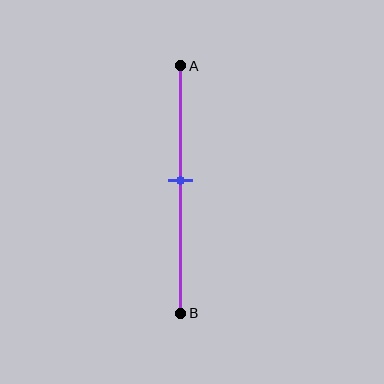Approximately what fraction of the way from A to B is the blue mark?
The blue mark is approximately 45% of the way from A to B.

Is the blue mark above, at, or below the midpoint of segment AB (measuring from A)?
The blue mark is above the midpoint of segment AB.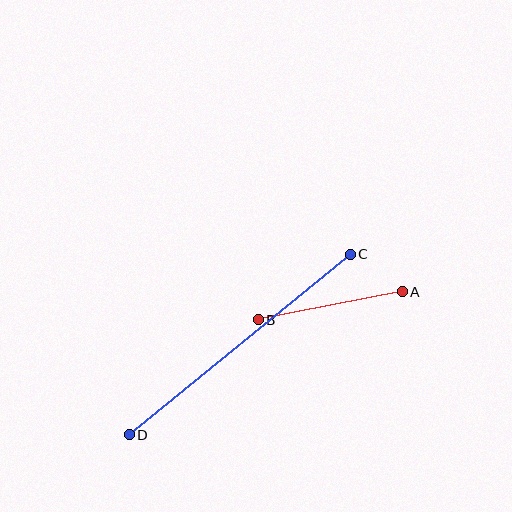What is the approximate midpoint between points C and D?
The midpoint is at approximately (240, 344) pixels.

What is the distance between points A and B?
The distance is approximately 147 pixels.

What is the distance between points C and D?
The distance is approximately 285 pixels.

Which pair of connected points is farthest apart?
Points C and D are farthest apart.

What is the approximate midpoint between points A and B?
The midpoint is at approximately (330, 306) pixels.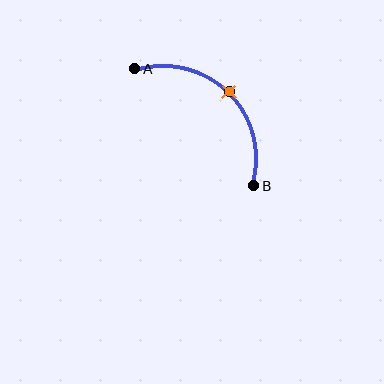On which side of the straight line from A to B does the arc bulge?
The arc bulges above and to the right of the straight line connecting A and B.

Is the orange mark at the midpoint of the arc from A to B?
Yes. The orange mark lies on the arc at equal arc-length from both A and B — it is the arc midpoint.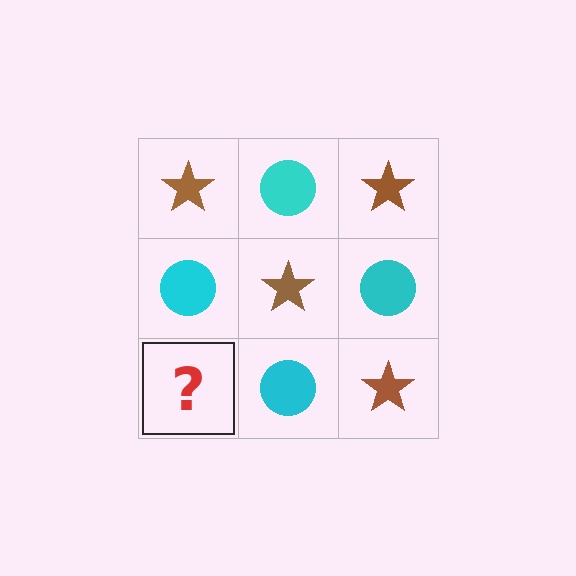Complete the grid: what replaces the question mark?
The question mark should be replaced with a brown star.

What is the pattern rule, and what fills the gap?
The rule is that it alternates brown star and cyan circle in a checkerboard pattern. The gap should be filled with a brown star.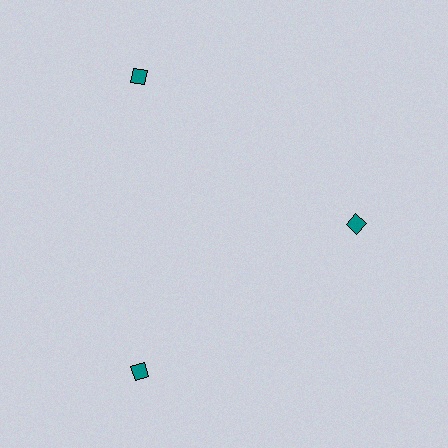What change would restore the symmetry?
The symmetry would be restored by moving it outward, back onto the ring so that all 3 diamonds sit at equal angles and equal distance from the center.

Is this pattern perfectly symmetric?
No. The 3 teal diamonds are arranged in a ring, but one element near the 3 o'clock position is pulled inward toward the center, breaking the 3-fold rotational symmetry.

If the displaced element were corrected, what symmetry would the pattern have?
It would have 3-fold rotational symmetry — the pattern would map onto itself every 120 degrees.